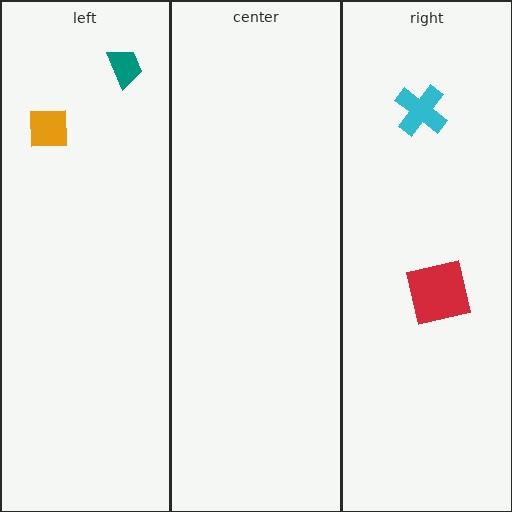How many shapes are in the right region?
2.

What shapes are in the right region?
The red square, the cyan cross.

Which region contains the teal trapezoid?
The left region.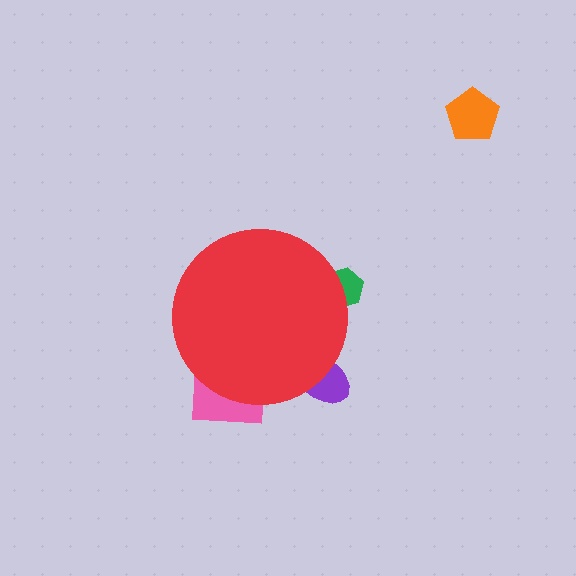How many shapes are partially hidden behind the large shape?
3 shapes are partially hidden.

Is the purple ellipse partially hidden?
Yes, the purple ellipse is partially hidden behind the red circle.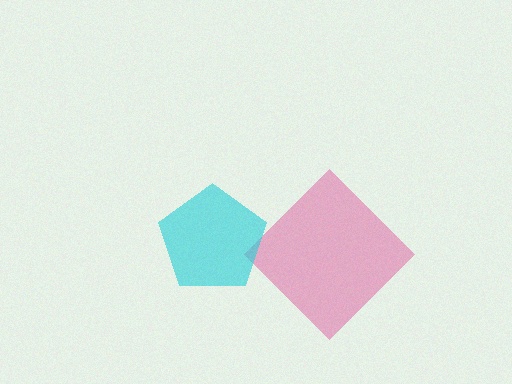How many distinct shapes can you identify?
There are 2 distinct shapes: a pink diamond, a cyan pentagon.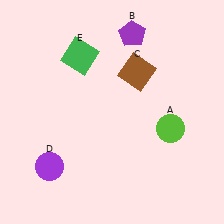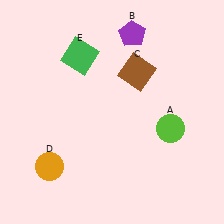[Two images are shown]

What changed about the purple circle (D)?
In Image 1, D is purple. In Image 2, it changed to orange.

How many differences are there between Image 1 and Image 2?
There is 1 difference between the two images.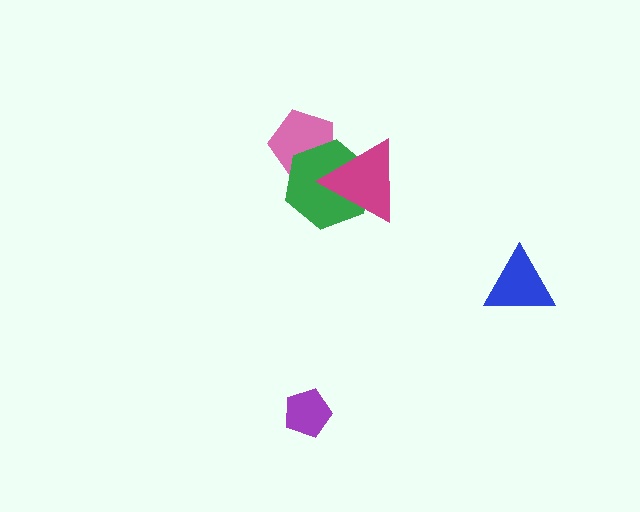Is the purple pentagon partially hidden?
No, no other shape covers it.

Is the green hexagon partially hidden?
Yes, it is partially covered by another shape.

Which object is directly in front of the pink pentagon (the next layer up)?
The green hexagon is directly in front of the pink pentagon.